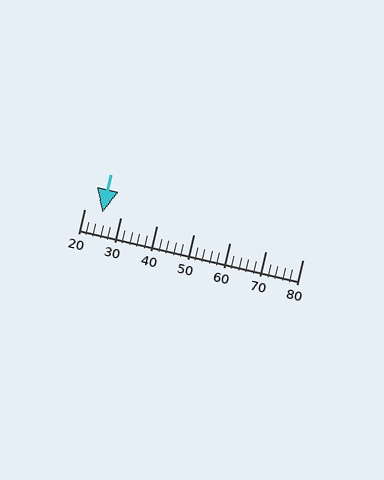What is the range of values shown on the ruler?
The ruler shows values from 20 to 80.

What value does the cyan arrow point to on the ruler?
The cyan arrow points to approximately 25.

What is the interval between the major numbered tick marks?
The major tick marks are spaced 10 units apart.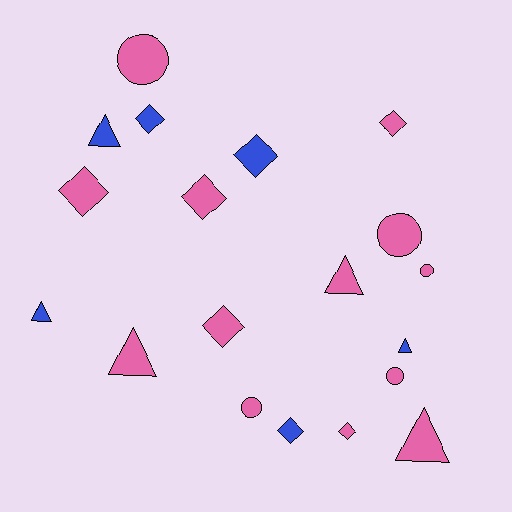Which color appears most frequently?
Pink, with 13 objects.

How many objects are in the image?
There are 19 objects.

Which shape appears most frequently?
Diamond, with 8 objects.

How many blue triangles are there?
There are 3 blue triangles.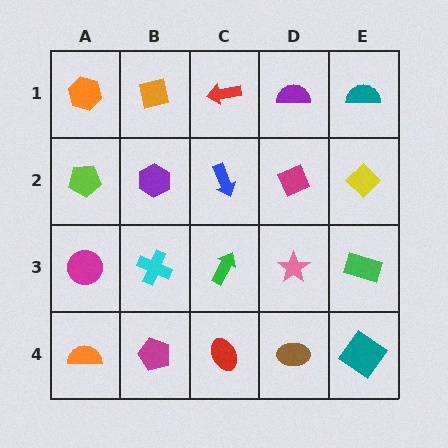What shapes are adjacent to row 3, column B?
A purple hexagon (row 2, column B), a magenta pentagon (row 4, column B), a magenta circle (row 3, column A), a green arrow (row 3, column C).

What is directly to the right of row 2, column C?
A magenta diamond.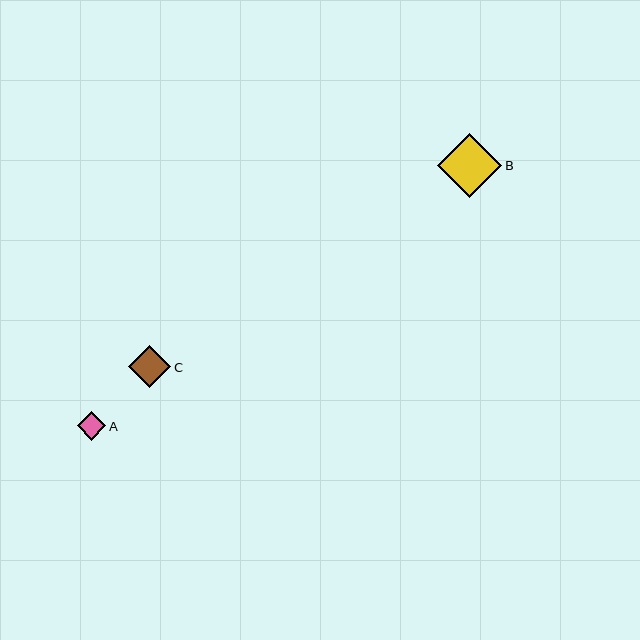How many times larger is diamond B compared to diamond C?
Diamond B is approximately 1.5 times the size of diamond C.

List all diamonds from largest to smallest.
From largest to smallest: B, C, A.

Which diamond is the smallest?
Diamond A is the smallest with a size of approximately 28 pixels.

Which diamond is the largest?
Diamond B is the largest with a size of approximately 64 pixels.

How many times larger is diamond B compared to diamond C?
Diamond B is approximately 1.5 times the size of diamond C.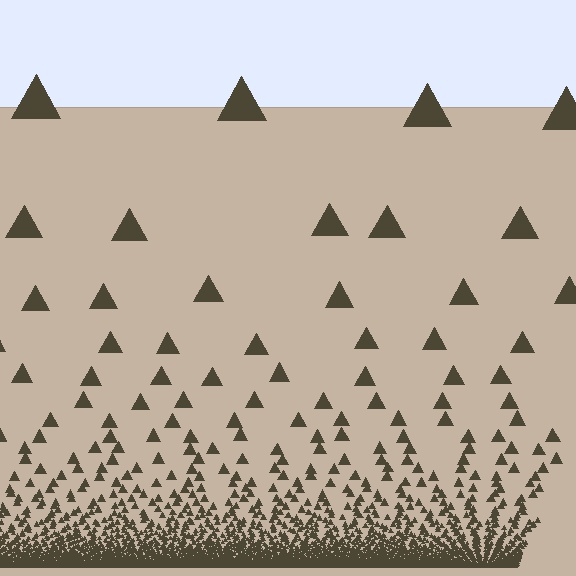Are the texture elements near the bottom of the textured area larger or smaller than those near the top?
Smaller. The gradient is inverted — elements near the bottom are smaller and denser.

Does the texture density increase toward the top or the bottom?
Density increases toward the bottom.